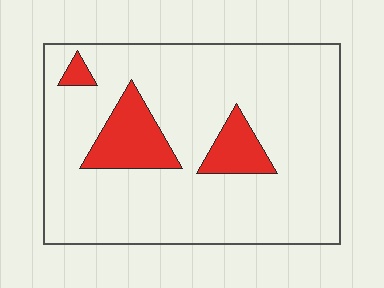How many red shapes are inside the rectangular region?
3.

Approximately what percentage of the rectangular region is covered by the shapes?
Approximately 15%.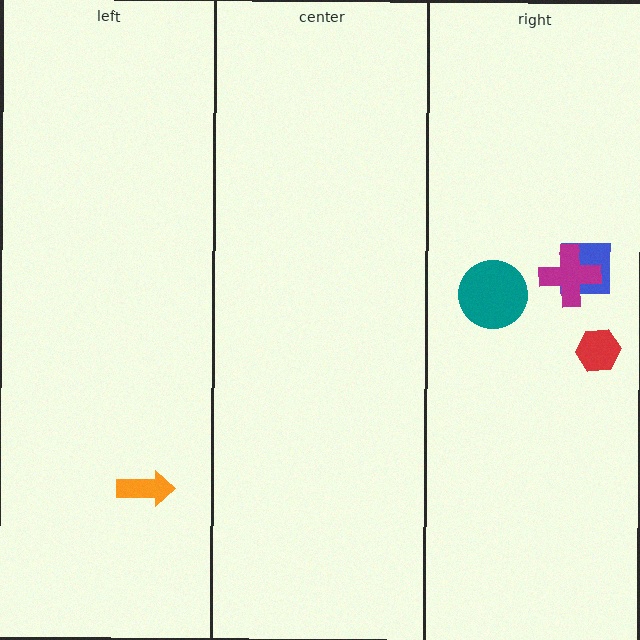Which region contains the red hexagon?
The right region.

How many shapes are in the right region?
4.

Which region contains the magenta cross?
The right region.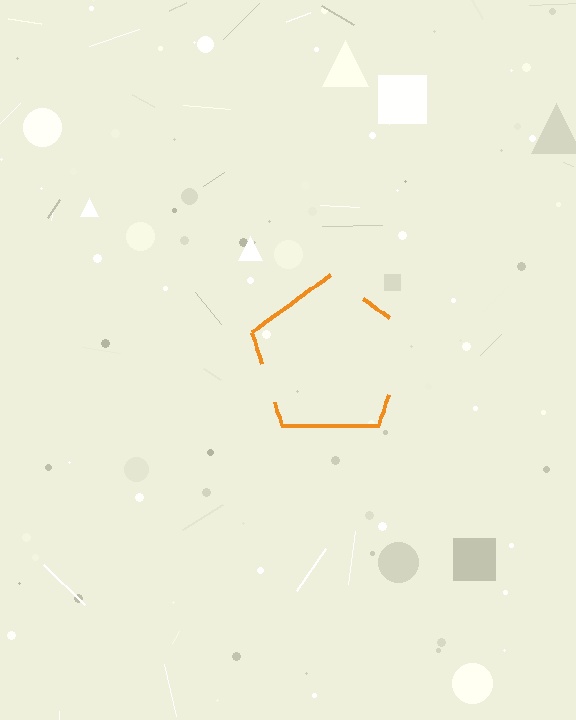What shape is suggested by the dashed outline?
The dashed outline suggests a pentagon.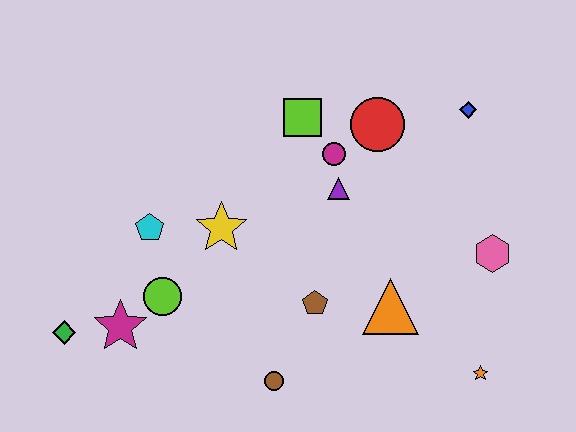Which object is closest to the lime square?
The magenta circle is closest to the lime square.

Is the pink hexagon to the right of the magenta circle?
Yes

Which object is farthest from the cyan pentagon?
The orange star is farthest from the cyan pentagon.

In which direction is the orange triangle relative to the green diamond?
The orange triangle is to the right of the green diamond.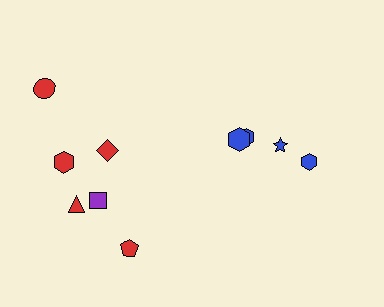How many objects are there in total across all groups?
There are 10 objects.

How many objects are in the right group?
There are 4 objects.